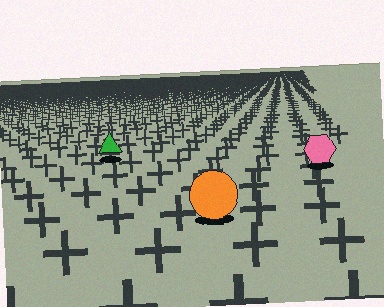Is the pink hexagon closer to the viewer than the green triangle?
Yes. The pink hexagon is closer — you can tell from the texture gradient: the ground texture is coarser near it.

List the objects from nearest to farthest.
From nearest to farthest: the orange circle, the pink hexagon, the green triangle.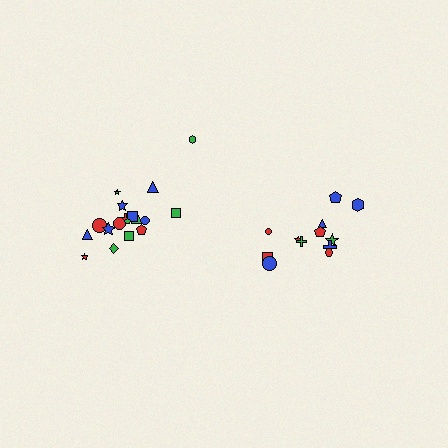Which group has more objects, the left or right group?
The left group.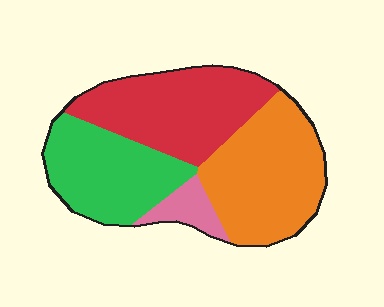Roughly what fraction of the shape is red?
Red covers about 30% of the shape.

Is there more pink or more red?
Red.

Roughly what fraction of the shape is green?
Green takes up about one quarter (1/4) of the shape.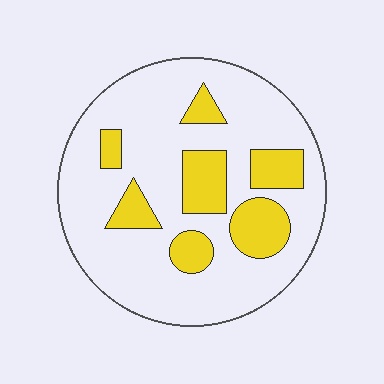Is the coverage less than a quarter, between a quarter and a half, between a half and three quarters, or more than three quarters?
Less than a quarter.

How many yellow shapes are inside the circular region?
7.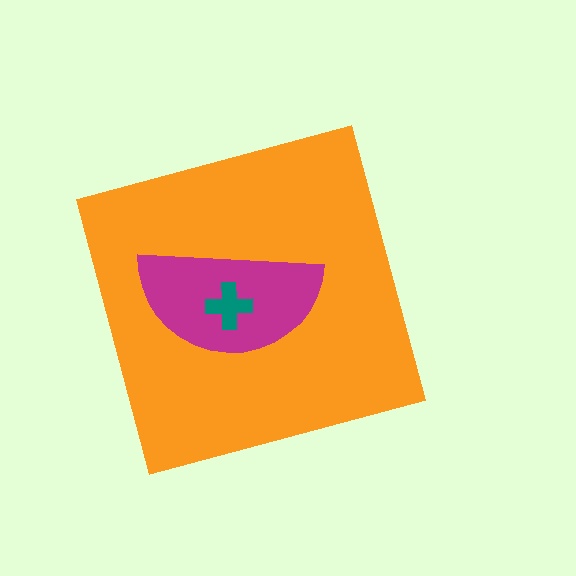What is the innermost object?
The teal cross.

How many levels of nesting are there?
3.